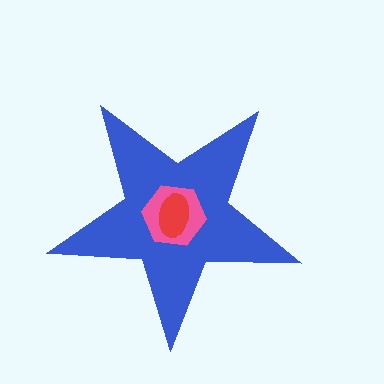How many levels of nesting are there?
3.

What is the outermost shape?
The blue star.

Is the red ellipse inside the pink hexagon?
Yes.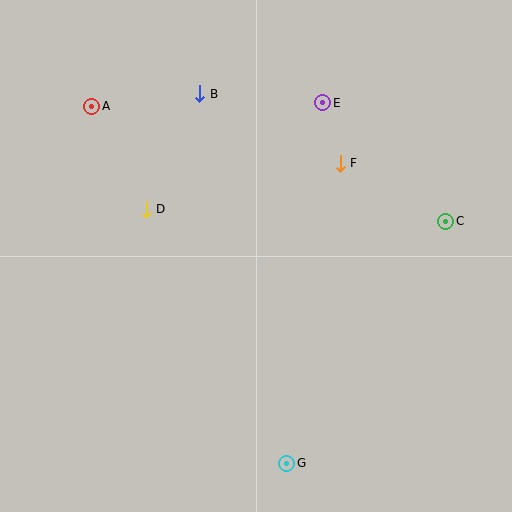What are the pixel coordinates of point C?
Point C is at (446, 221).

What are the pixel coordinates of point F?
Point F is at (340, 163).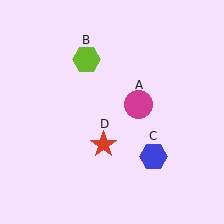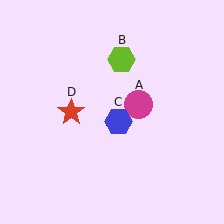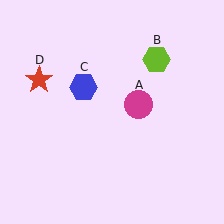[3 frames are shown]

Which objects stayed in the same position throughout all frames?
Magenta circle (object A) remained stationary.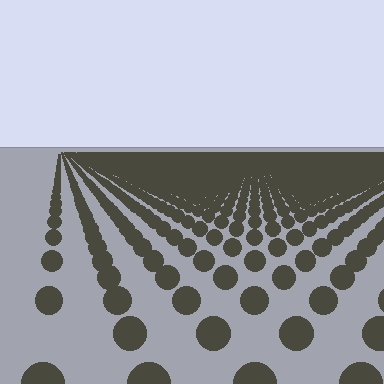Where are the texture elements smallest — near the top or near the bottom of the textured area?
Near the top.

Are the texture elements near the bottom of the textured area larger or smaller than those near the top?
Larger. Near the bottom, elements are closer to the viewer and appear at a bigger on-screen size.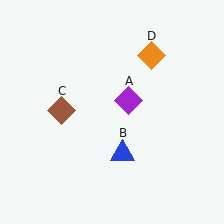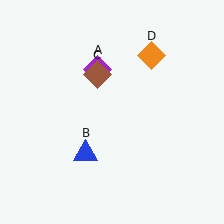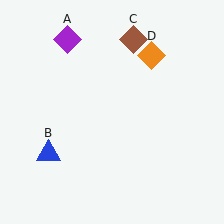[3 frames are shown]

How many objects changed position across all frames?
3 objects changed position: purple diamond (object A), blue triangle (object B), brown diamond (object C).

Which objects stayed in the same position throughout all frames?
Orange diamond (object D) remained stationary.